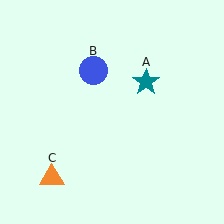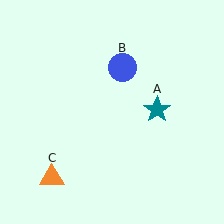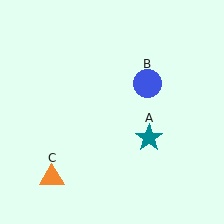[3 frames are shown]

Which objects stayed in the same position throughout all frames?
Orange triangle (object C) remained stationary.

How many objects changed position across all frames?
2 objects changed position: teal star (object A), blue circle (object B).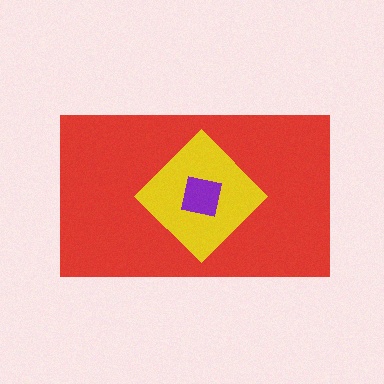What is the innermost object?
The purple square.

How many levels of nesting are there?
3.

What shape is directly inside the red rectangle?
The yellow diamond.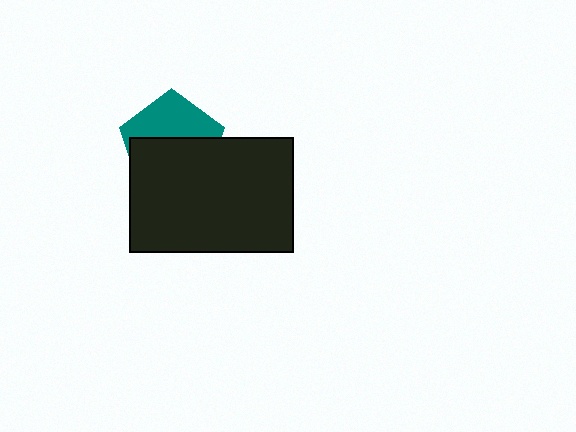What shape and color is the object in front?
The object in front is a black rectangle.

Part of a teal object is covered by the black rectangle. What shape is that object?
It is a pentagon.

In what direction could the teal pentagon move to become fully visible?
The teal pentagon could move up. That would shift it out from behind the black rectangle entirely.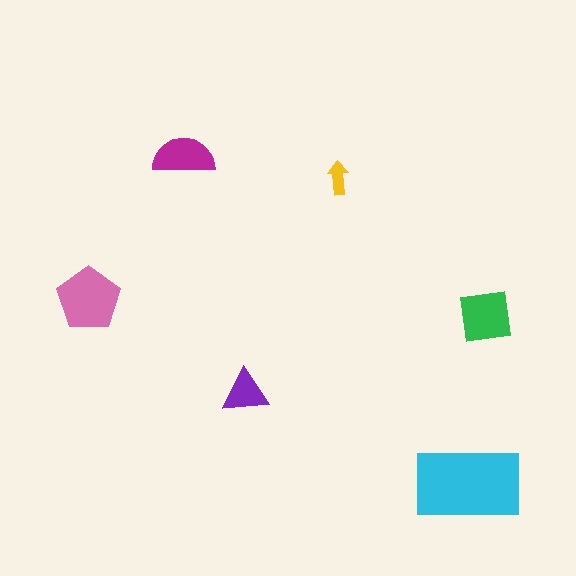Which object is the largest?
The cyan rectangle.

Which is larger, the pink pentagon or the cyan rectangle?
The cyan rectangle.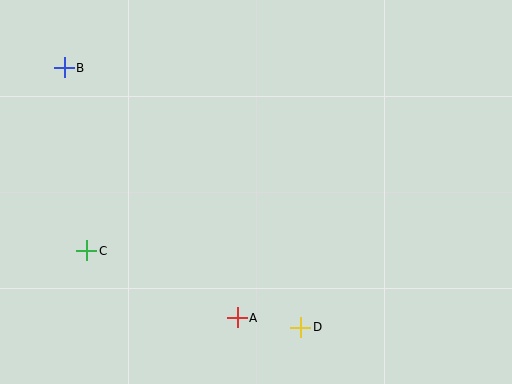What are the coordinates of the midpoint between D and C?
The midpoint between D and C is at (194, 289).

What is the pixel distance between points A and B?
The distance between A and B is 304 pixels.